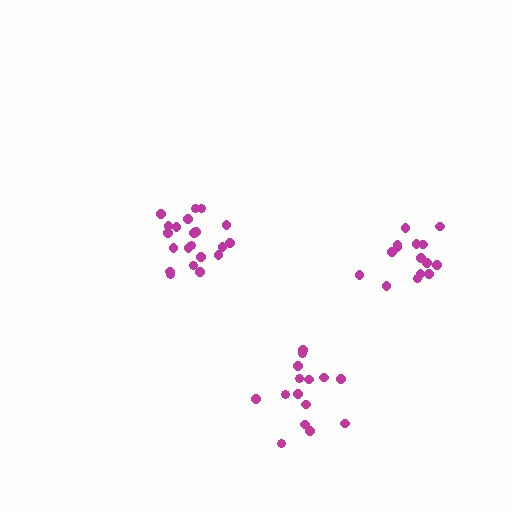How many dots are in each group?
Group 1: 15 dots, Group 2: 15 dots, Group 3: 21 dots (51 total).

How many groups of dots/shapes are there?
There are 3 groups.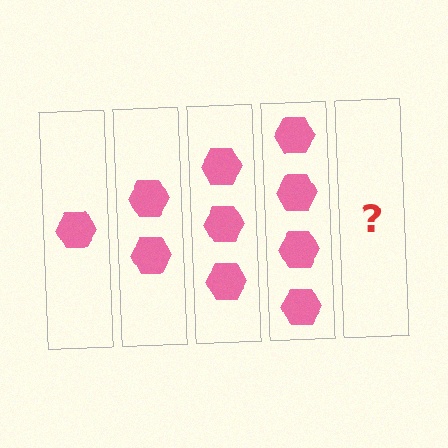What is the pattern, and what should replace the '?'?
The pattern is that each step adds one more hexagon. The '?' should be 5 hexagons.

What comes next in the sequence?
The next element should be 5 hexagons.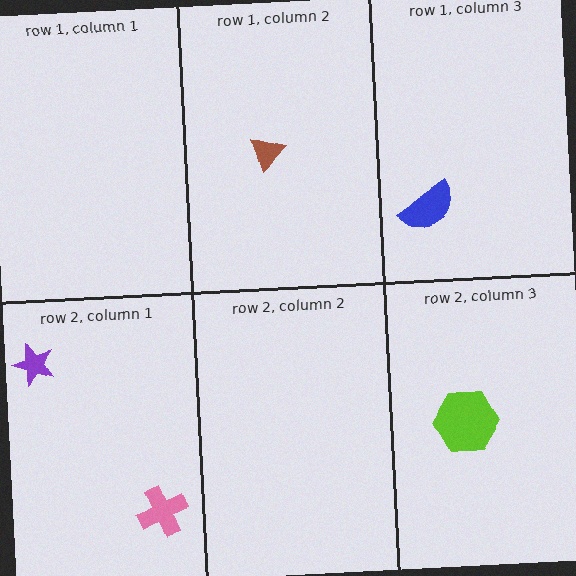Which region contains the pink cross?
The row 2, column 1 region.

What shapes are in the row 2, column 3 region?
The lime hexagon.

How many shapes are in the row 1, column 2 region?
1.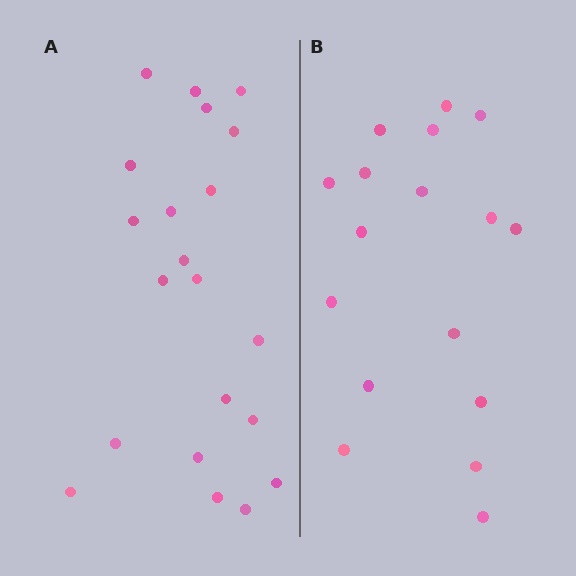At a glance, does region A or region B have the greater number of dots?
Region A (the left region) has more dots.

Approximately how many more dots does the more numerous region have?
Region A has about 4 more dots than region B.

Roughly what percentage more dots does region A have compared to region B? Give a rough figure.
About 25% more.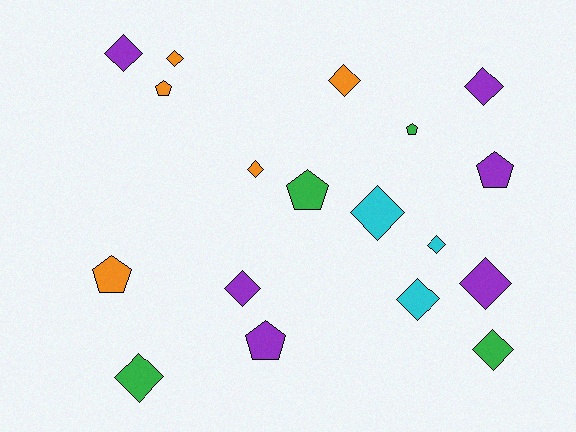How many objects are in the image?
There are 18 objects.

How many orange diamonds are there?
There are 3 orange diamonds.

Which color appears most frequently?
Purple, with 6 objects.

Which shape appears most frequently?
Diamond, with 12 objects.